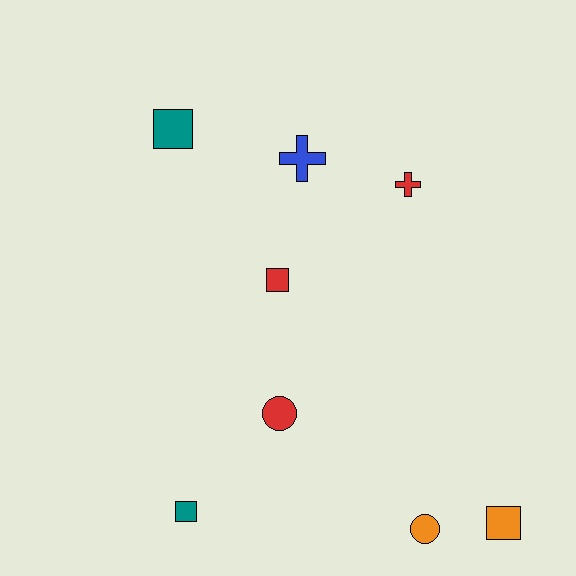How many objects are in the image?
There are 8 objects.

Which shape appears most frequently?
Square, with 4 objects.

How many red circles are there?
There is 1 red circle.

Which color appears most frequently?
Red, with 3 objects.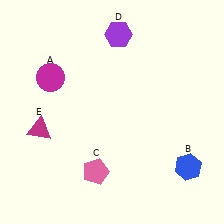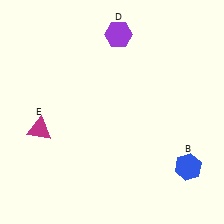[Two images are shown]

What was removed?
The pink pentagon (C), the magenta circle (A) were removed in Image 2.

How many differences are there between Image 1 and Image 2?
There are 2 differences between the two images.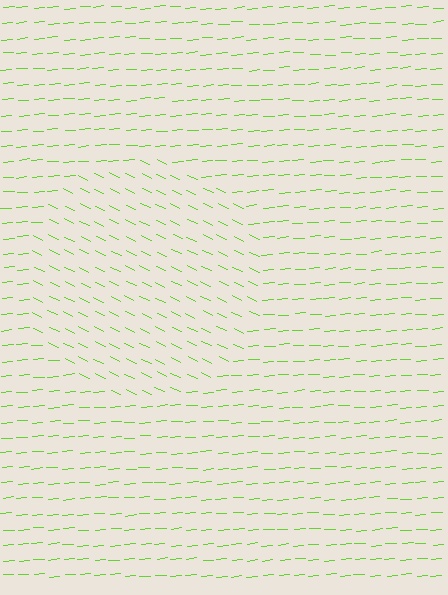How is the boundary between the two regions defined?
The boundary is defined purely by a change in line orientation (approximately 30 degrees difference). All lines are the same color and thickness.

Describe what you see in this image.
The image is filled with small lime line segments. A circle region in the image has lines oriented differently from the surrounding lines, creating a visible texture boundary.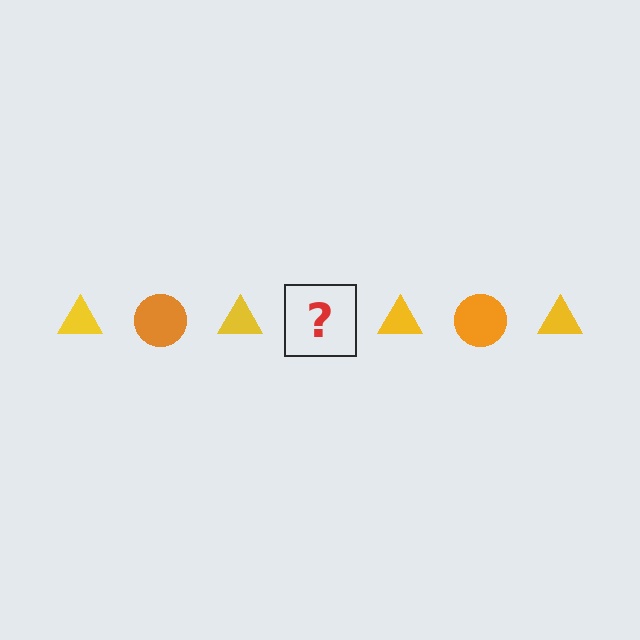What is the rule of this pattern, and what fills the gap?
The rule is that the pattern alternates between yellow triangle and orange circle. The gap should be filled with an orange circle.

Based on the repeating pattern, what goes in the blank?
The blank should be an orange circle.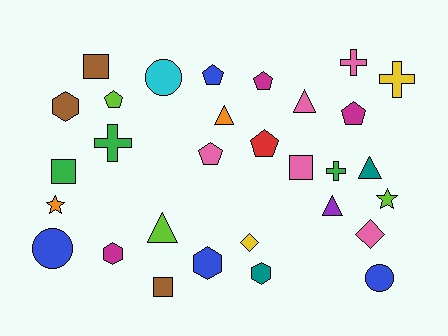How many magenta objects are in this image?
There are 3 magenta objects.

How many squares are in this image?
There are 4 squares.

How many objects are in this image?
There are 30 objects.